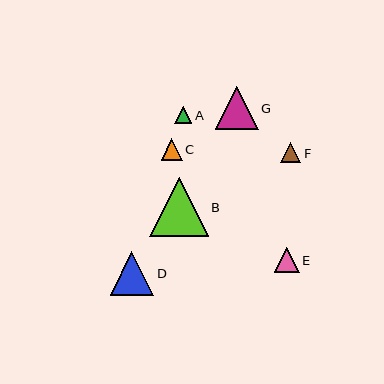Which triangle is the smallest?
Triangle A is the smallest with a size of approximately 17 pixels.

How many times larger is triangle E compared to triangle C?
Triangle E is approximately 1.2 times the size of triangle C.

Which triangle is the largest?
Triangle B is the largest with a size of approximately 59 pixels.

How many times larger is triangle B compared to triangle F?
Triangle B is approximately 2.9 times the size of triangle F.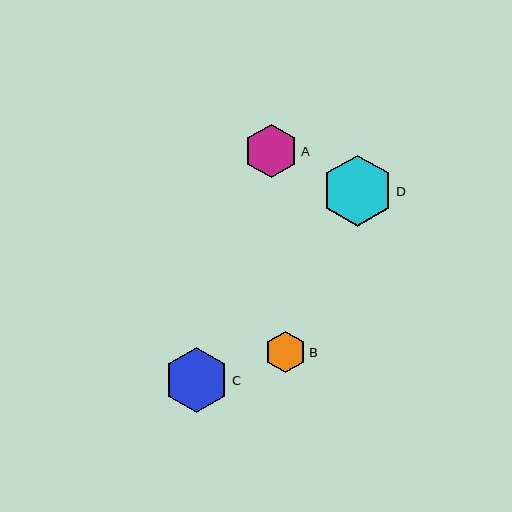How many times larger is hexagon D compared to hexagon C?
Hexagon D is approximately 1.1 times the size of hexagon C.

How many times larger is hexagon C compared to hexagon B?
Hexagon C is approximately 1.6 times the size of hexagon B.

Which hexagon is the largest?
Hexagon D is the largest with a size of approximately 72 pixels.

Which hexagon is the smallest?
Hexagon B is the smallest with a size of approximately 41 pixels.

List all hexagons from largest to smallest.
From largest to smallest: D, C, A, B.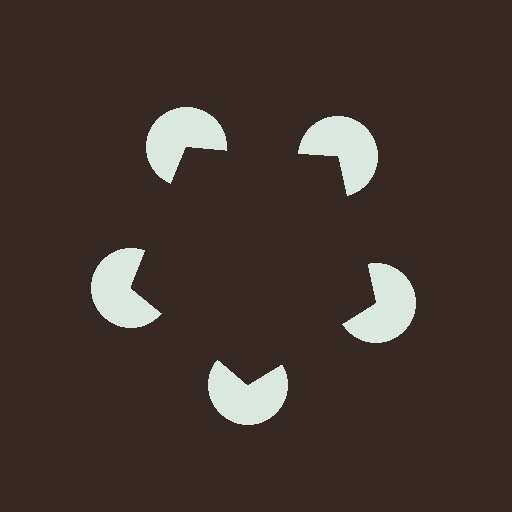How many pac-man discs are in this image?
There are 5 — one at each vertex of the illusory pentagon.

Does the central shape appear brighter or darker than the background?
It typically appears slightly darker than the background, even though no actual brightness change is drawn.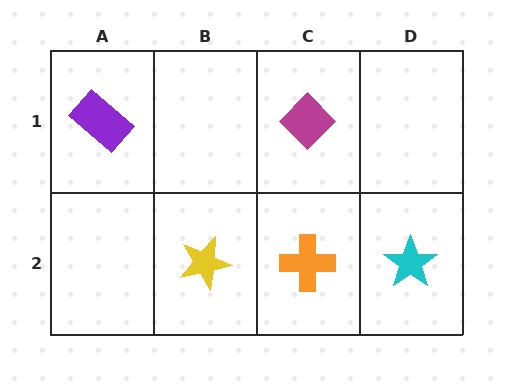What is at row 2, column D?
A cyan star.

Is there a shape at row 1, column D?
No, that cell is empty.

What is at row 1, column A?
A purple rectangle.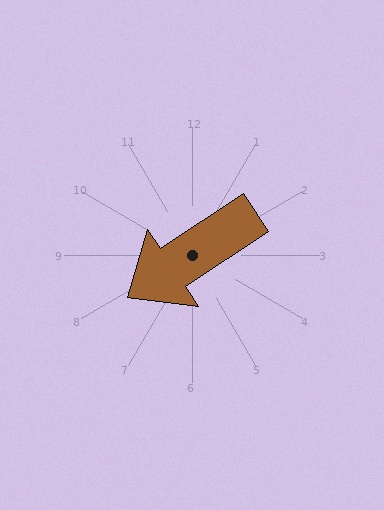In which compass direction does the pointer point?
Southwest.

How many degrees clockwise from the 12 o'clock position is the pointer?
Approximately 237 degrees.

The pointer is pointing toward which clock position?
Roughly 8 o'clock.